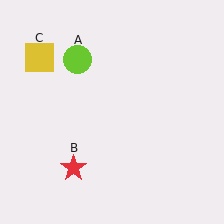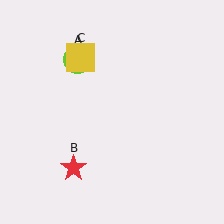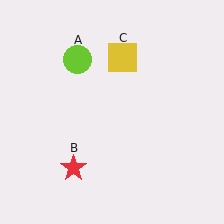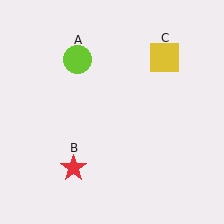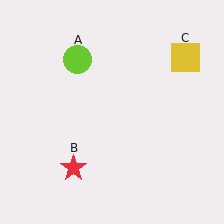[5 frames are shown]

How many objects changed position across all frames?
1 object changed position: yellow square (object C).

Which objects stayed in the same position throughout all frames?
Lime circle (object A) and red star (object B) remained stationary.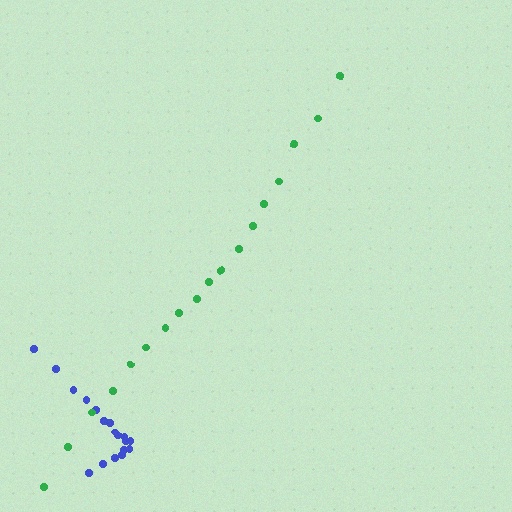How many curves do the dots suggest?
There are 2 distinct paths.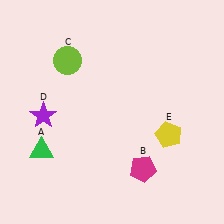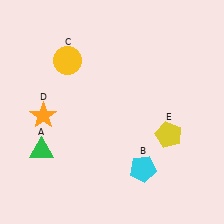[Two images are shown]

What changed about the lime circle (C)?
In Image 1, C is lime. In Image 2, it changed to yellow.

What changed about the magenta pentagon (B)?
In Image 1, B is magenta. In Image 2, it changed to cyan.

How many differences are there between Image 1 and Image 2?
There are 3 differences between the two images.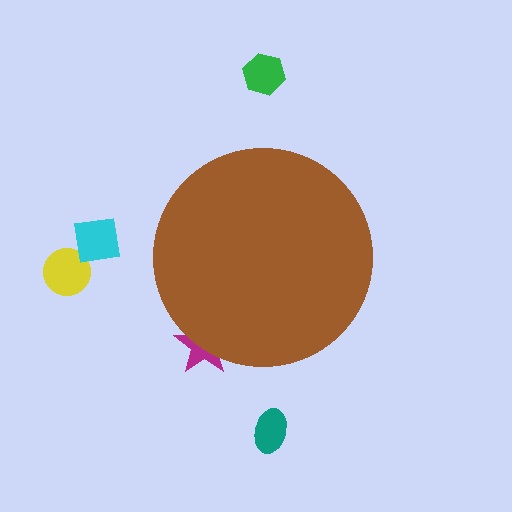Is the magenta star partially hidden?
Yes, the magenta star is partially hidden behind the brown circle.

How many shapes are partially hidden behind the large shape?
1 shape is partially hidden.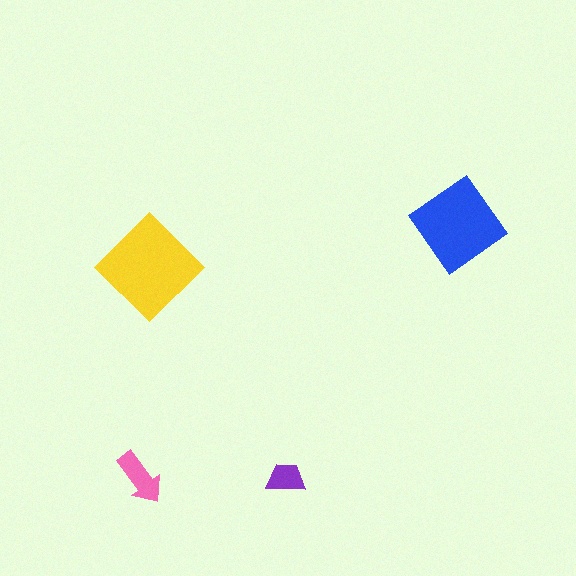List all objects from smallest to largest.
The purple trapezoid, the pink arrow, the blue diamond, the yellow diamond.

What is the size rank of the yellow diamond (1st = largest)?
1st.